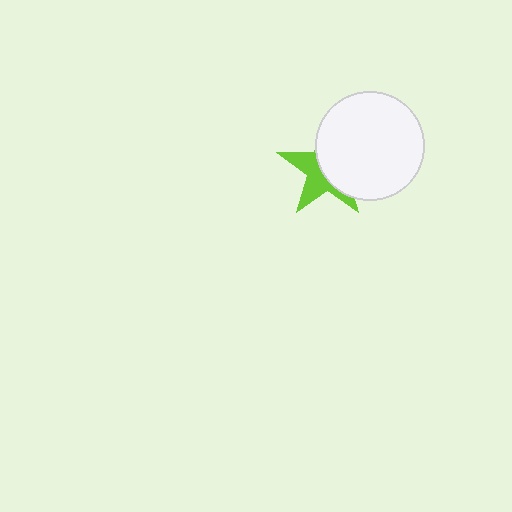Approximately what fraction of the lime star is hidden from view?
Roughly 56% of the lime star is hidden behind the white circle.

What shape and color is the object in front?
The object in front is a white circle.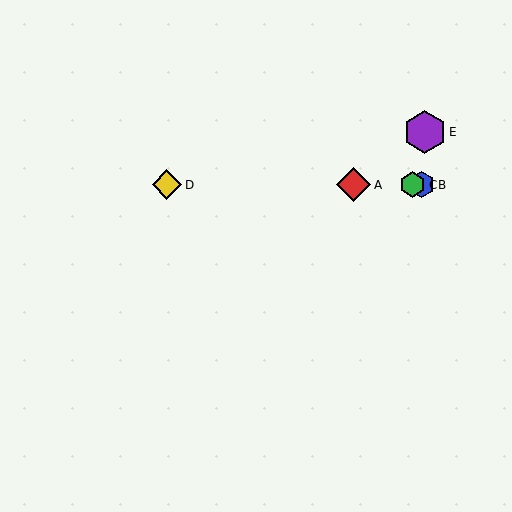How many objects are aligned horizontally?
4 objects (A, B, C, D) are aligned horizontally.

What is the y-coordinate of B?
Object B is at y≈185.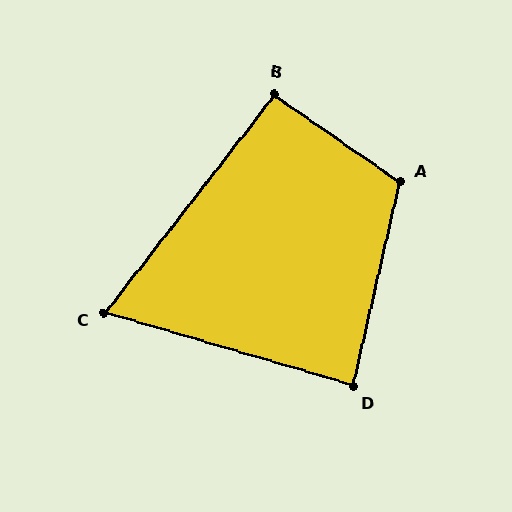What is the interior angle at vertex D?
Approximately 87 degrees (approximately right).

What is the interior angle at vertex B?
Approximately 93 degrees (approximately right).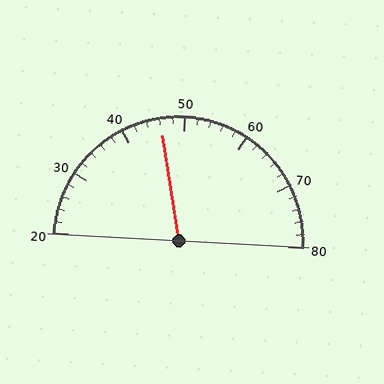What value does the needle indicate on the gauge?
The needle indicates approximately 46.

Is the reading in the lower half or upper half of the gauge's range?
The reading is in the lower half of the range (20 to 80).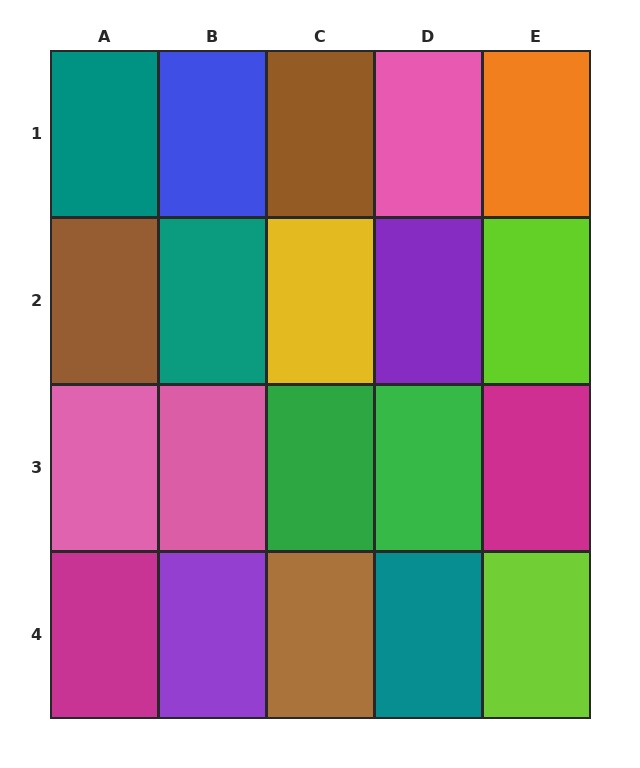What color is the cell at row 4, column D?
Teal.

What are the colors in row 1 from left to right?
Teal, blue, brown, pink, orange.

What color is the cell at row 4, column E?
Lime.